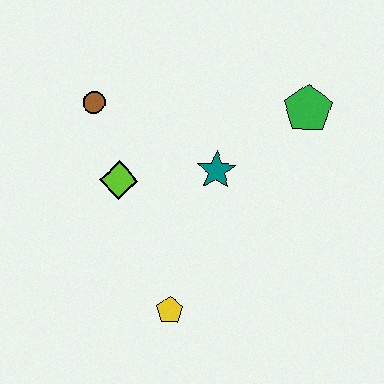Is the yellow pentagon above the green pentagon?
No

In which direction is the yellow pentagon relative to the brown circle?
The yellow pentagon is below the brown circle.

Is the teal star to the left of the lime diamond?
No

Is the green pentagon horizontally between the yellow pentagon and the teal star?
No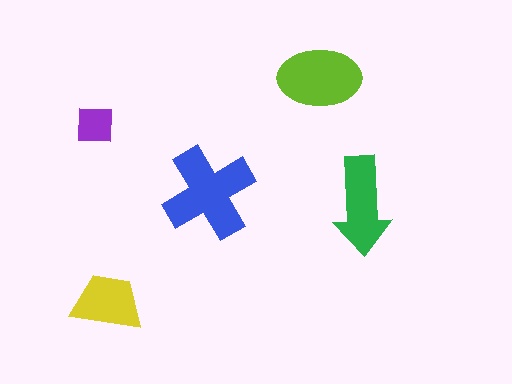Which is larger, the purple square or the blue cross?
The blue cross.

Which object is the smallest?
The purple square.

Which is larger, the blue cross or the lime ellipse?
The blue cross.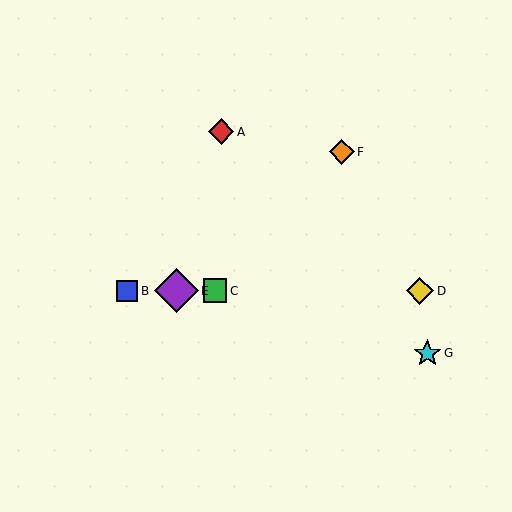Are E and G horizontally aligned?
No, E is at y≈291 and G is at y≈353.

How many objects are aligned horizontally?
4 objects (B, C, D, E) are aligned horizontally.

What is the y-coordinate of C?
Object C is at y≈291.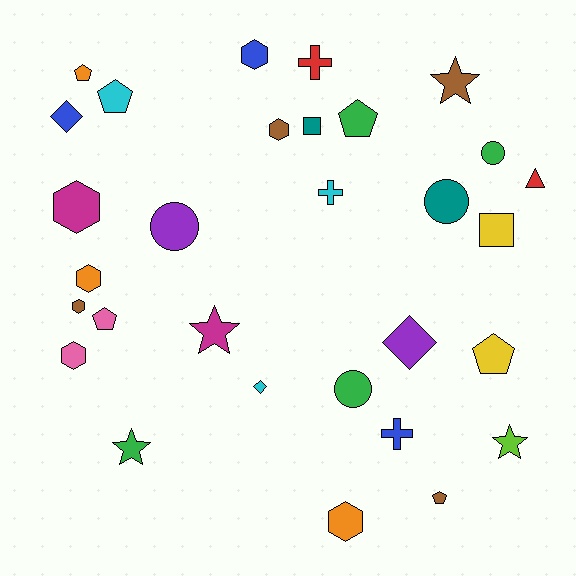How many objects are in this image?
There are 30 objects.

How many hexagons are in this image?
There are 7 hexagons.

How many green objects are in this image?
There are 4 green objects.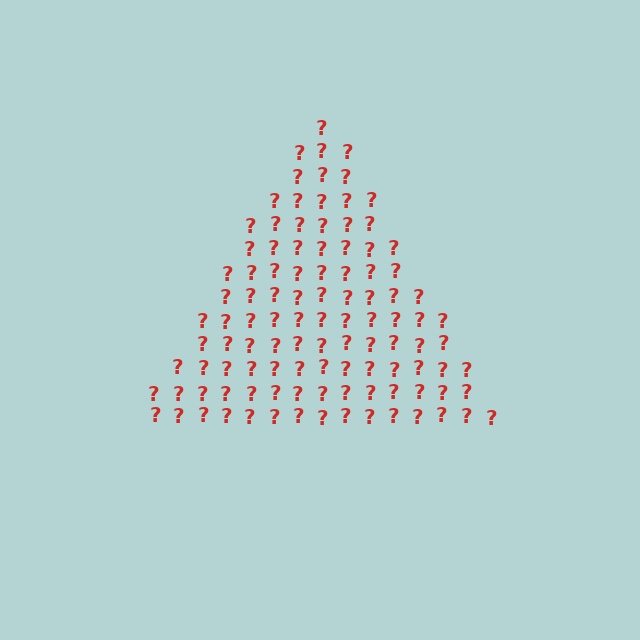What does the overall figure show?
The overall figure shows a triangle.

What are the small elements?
The small elements are question marks.